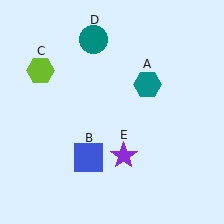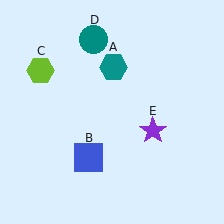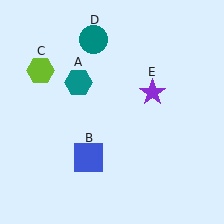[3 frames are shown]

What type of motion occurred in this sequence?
The teal hexagon (object A), purple star (object E) rotated counterclockwise around the center of the scene.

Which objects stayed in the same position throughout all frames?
Blue square (object B) and lime hexagon (object C) and teal circle (object D) remained stationary.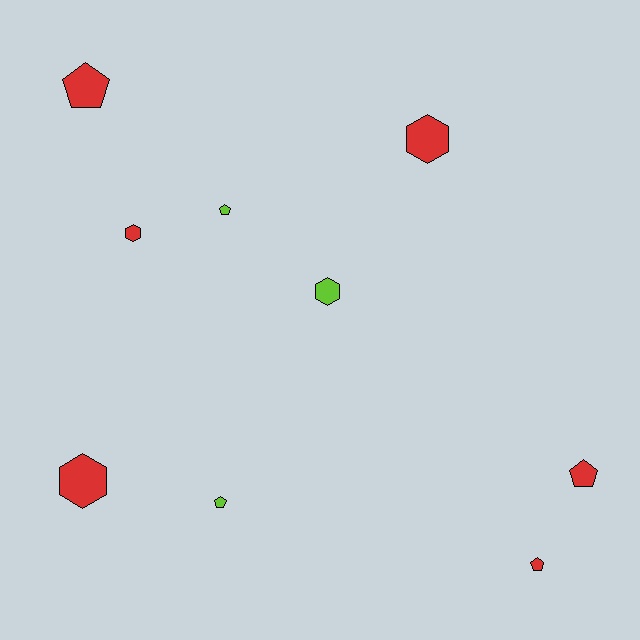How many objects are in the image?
There are 9 objects.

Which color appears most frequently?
Red, with 6 objects.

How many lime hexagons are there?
There is 1 lime hexagon.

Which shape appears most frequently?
Pentagon, with 5 objects.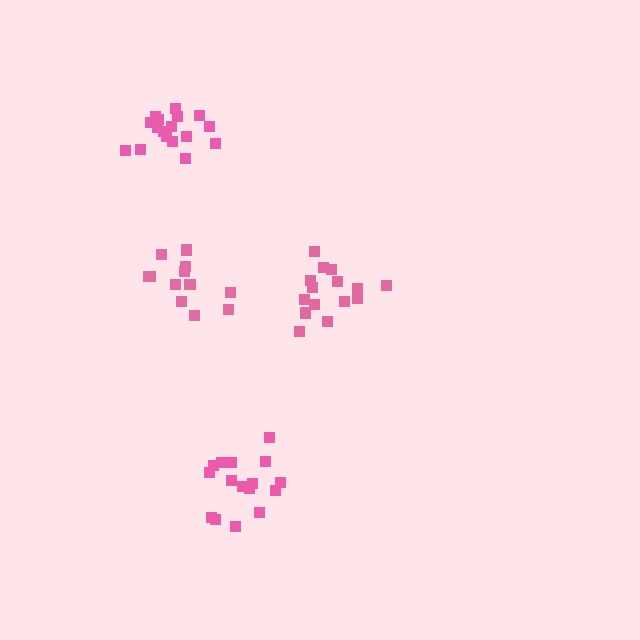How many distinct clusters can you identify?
There are 4 distinct clusters.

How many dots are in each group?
Group 1: 16 dots, Group 2: 15 dots, Group 3: 12 dots, Group 4: 17 dots (60 total).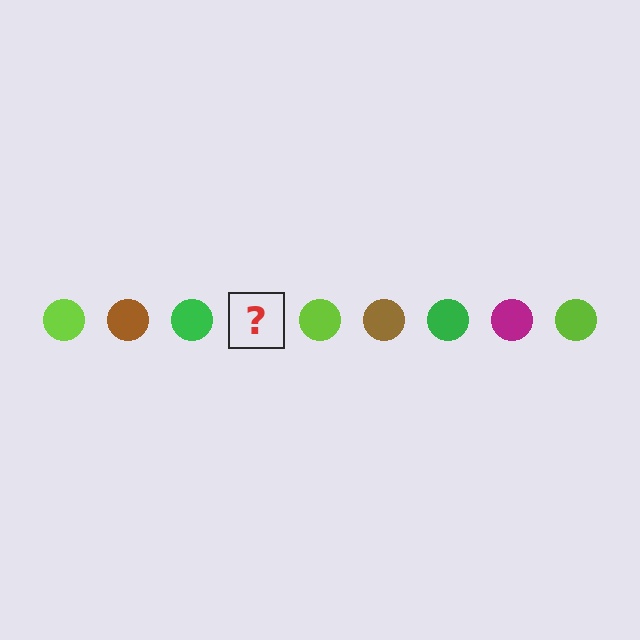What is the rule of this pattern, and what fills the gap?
The rule is that the pattern cycles through lime, brown, green, magenta circles. The gap should be filled with a magenta circle.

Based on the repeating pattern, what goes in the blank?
The blank should be a magenta circle.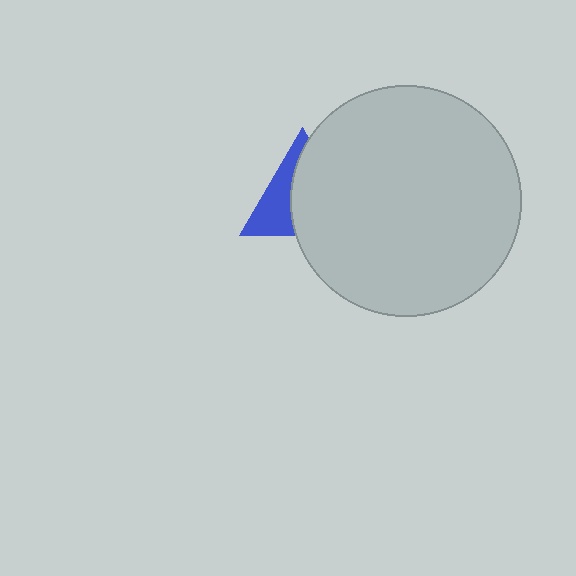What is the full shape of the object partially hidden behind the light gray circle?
The partially hidden object is a blue triangle.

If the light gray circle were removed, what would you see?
You would see the complete blue triangle.